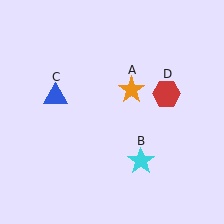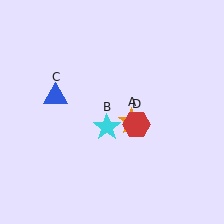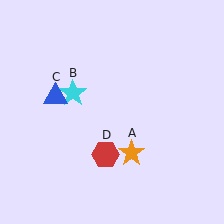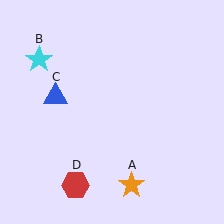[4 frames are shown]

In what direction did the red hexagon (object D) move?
The red hexagon (object D) moved down and to the left.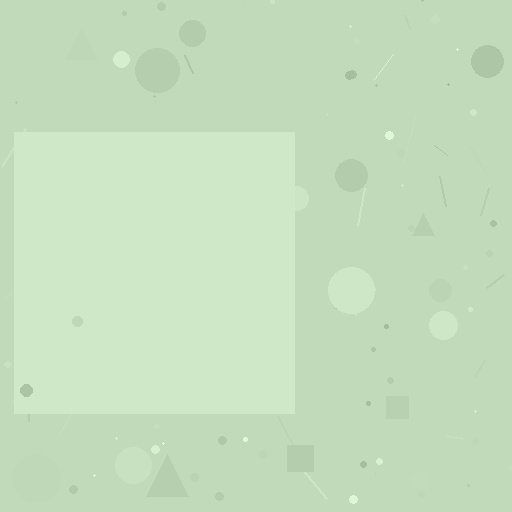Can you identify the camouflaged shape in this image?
The camouflaged shape is a square.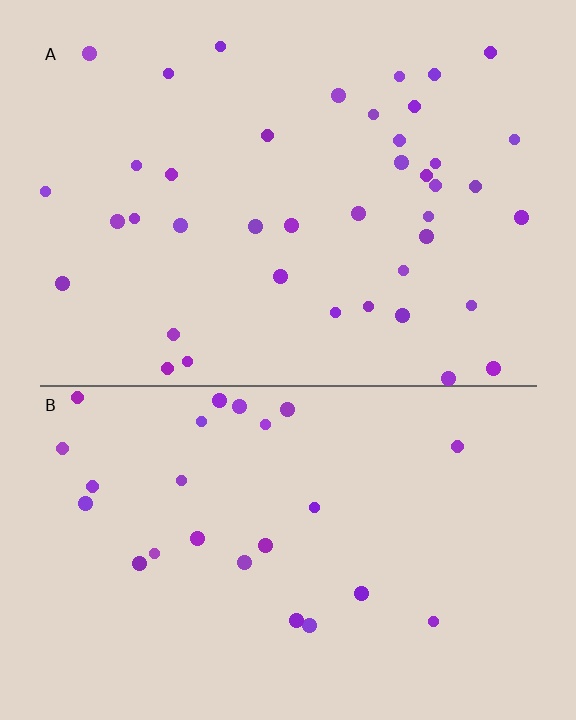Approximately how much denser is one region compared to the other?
Approximately 1.7× — region A over region B.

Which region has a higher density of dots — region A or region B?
A (the top).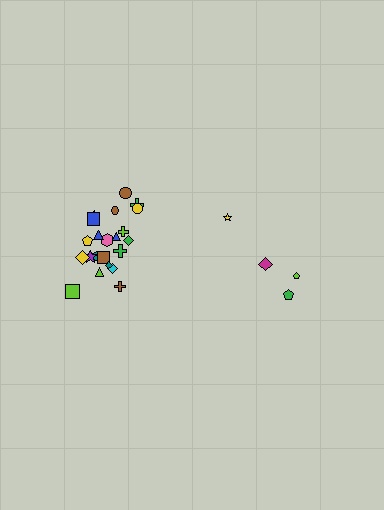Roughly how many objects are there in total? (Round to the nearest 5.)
Roughly 25 objects in total.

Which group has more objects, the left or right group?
The left group.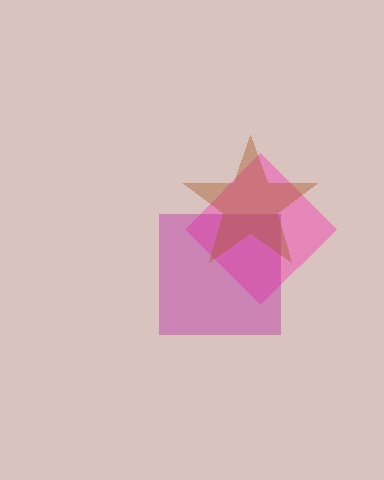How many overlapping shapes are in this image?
There are 3 overlapping shapes in the image.